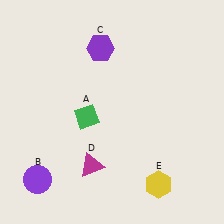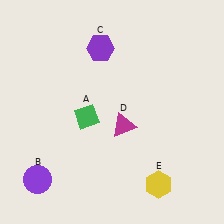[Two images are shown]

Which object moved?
The magenta triangle (D) moved up.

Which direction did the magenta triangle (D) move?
The magenta triangle (D) moved up.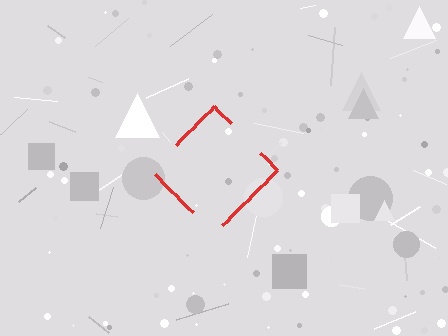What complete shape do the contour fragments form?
The contour fragments form a diamond.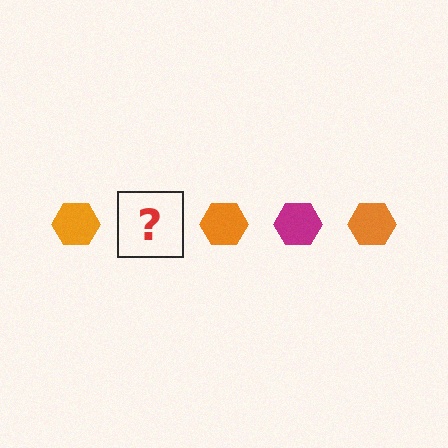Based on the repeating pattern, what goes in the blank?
The blank should be a magenta hexagon.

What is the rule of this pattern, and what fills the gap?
The rule is that the pattern cycles through orange, magenta hexagons. The gap should be filled with a magenta hexagon.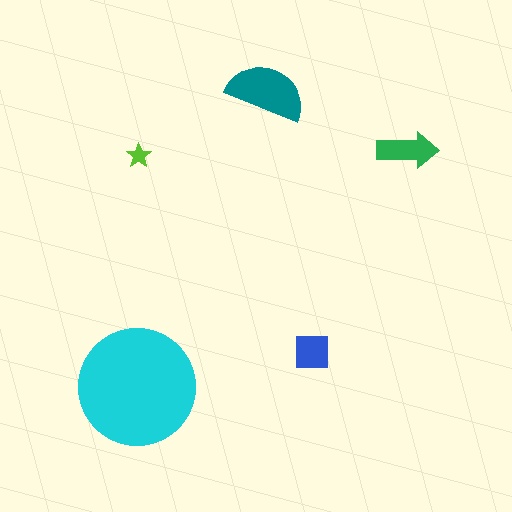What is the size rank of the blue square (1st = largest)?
4th.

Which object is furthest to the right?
The green arrow is rightmost.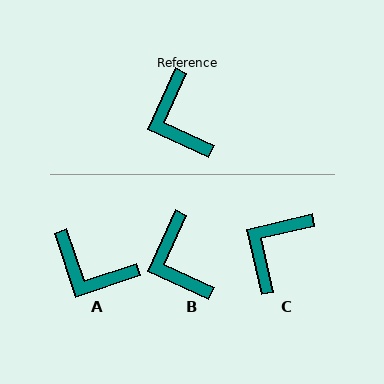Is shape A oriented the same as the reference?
No, it is off by about 43 degrees.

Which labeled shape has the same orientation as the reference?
B.